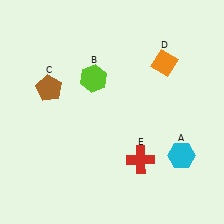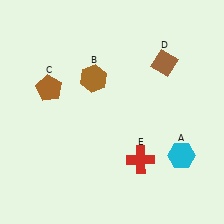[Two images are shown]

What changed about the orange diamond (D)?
In Image 1, D is orange. In Image 2, it changed to brown.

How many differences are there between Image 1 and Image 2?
There are 2 differences between the two images.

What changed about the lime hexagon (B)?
In Image 1, B is lime. In Image 2, it changed to brown.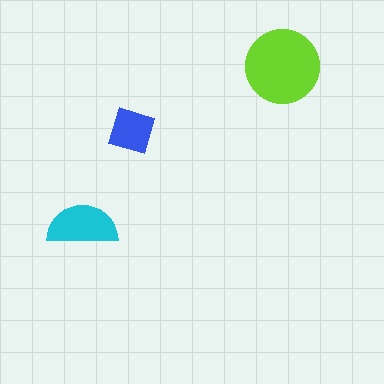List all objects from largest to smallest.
The lime circle, the cyan semicircle, the blue diamond.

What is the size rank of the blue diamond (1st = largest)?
3rd.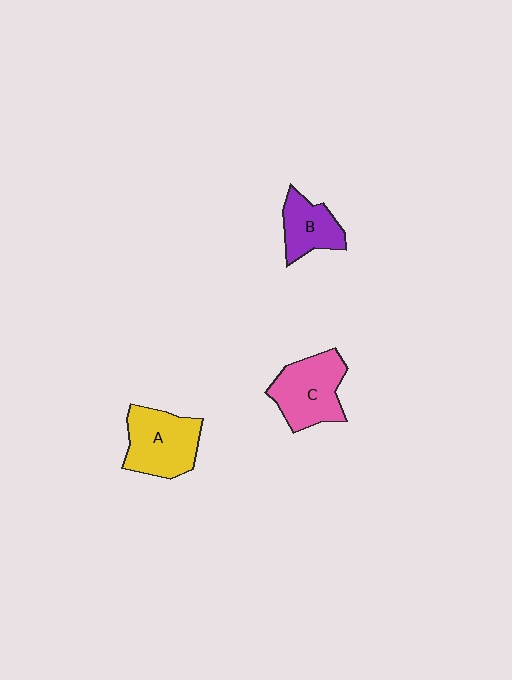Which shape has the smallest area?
Shape B (purple).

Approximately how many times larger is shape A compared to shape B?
Approximately 1.5 times.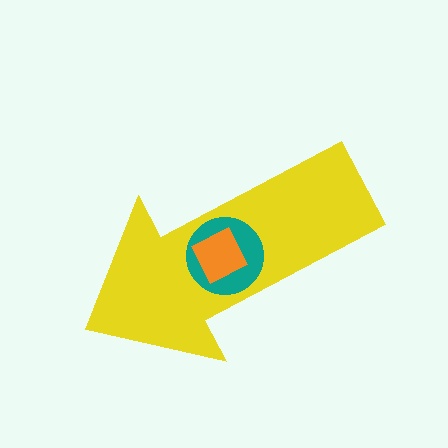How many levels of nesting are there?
3.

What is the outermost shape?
The yellow arrow.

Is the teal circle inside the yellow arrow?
Yes.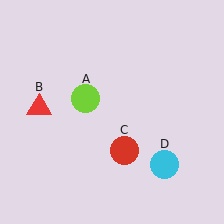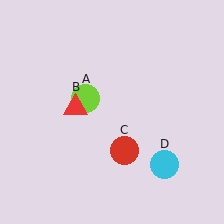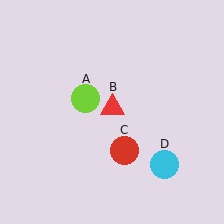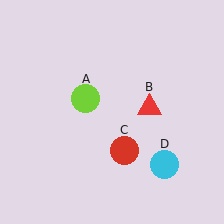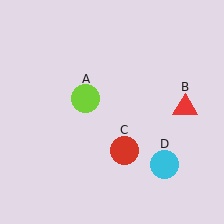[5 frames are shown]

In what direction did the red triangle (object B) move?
The red triangle (object B) moved right.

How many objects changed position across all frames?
1 object changed position: red triangle (object B).